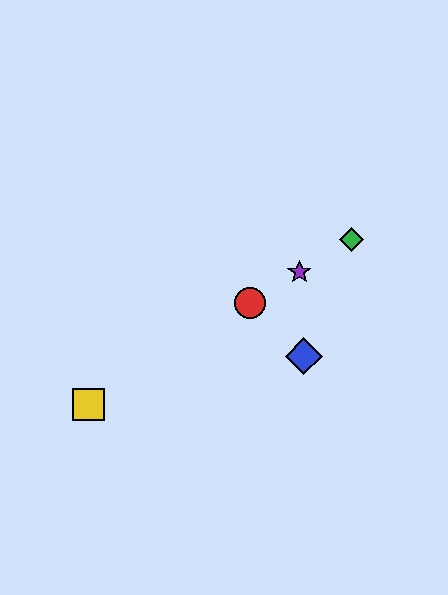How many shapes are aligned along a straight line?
4 shapes (the red circle, the green diamond, the yellow square, the purple star) are aligned along a straight line.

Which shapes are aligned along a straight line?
The red circle, the green diamond, the yellow square, the purple star are aligned along a straight line.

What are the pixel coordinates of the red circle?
The red circle is at (250, 303).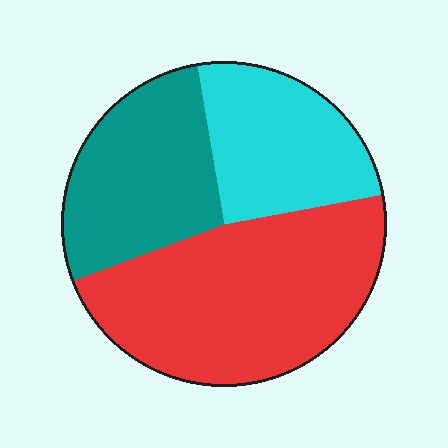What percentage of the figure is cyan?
Cyan takes up about one quarter (1/4) of the figure.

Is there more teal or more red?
Red.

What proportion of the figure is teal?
Teal takes up about one quarter (1/4) of the figure.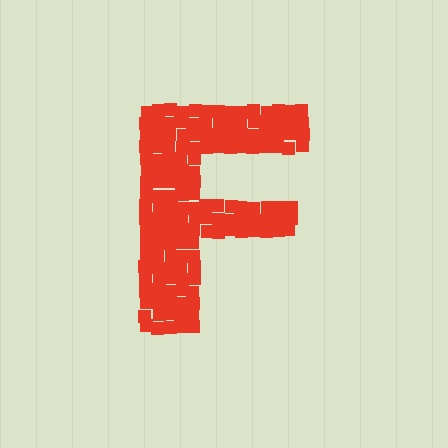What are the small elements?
The small elements are squares.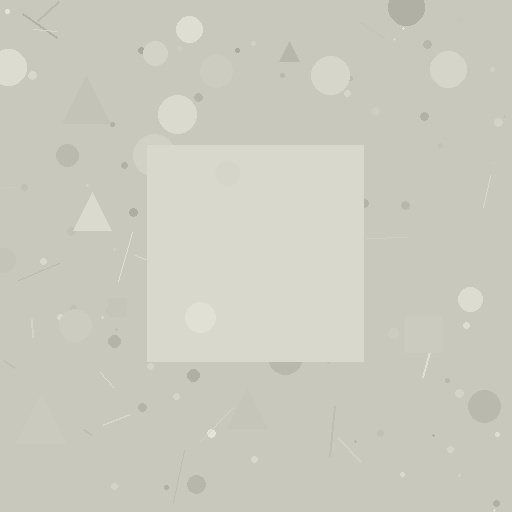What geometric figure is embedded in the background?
A square is embedded in the background.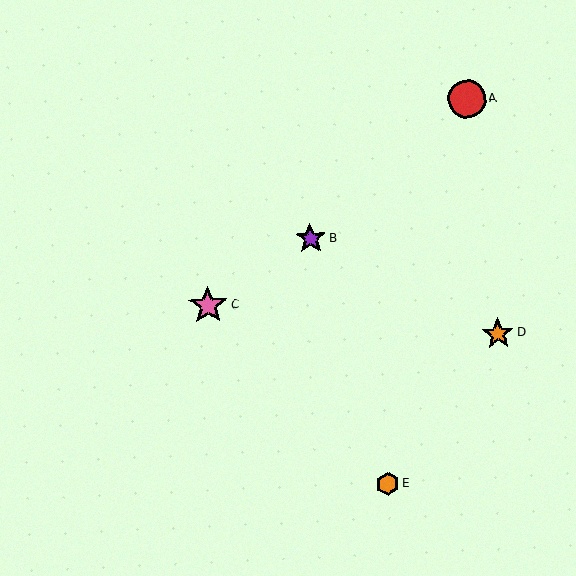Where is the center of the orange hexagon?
The center of the orange hexagon is at (388, 484).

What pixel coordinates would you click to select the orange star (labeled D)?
Click at (498, 334) to select the orange star D.